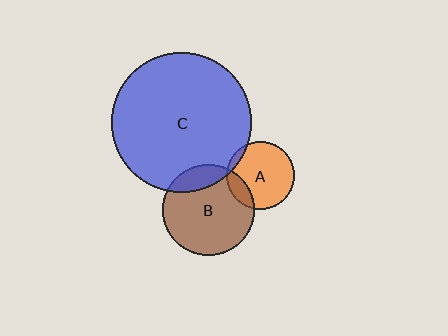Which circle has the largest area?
Circle C (blue).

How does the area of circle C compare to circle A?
Approximately 4.3 times.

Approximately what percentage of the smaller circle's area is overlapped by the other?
Approximately 20%.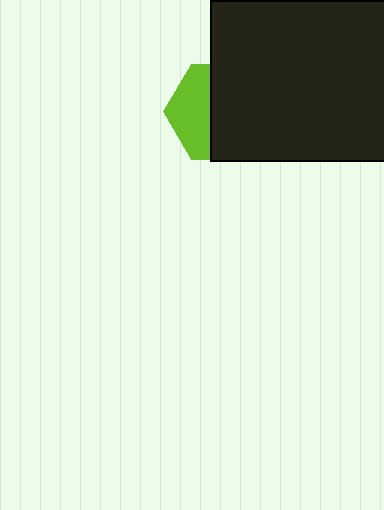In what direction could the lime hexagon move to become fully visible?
The lime hexagon could move left. That would shift it out from behind the black rectangle entirely.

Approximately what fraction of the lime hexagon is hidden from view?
Roughly 61% of the lime hexagon is hidden behind the black rectangle.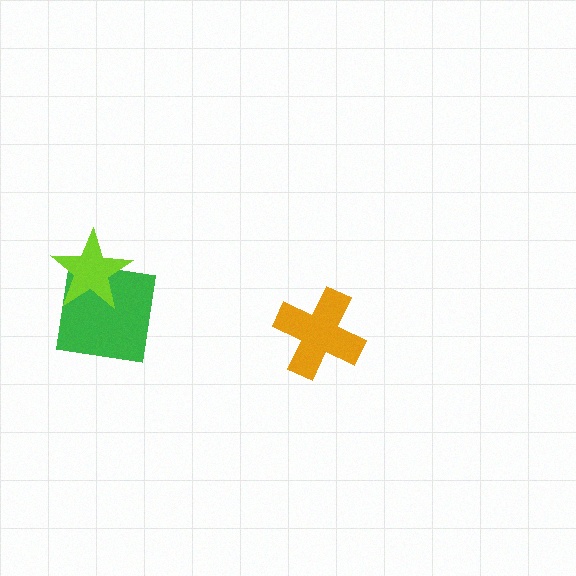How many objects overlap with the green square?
1 object overlaps with the green square.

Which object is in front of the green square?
The lime star is in front of the green square.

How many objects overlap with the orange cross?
0 objects overlap with the orange cross.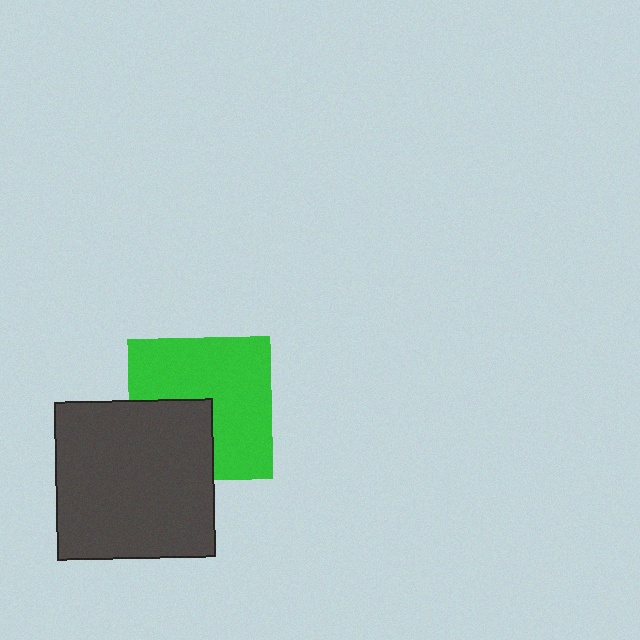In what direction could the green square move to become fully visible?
The green square could move toward the upper-right. That would shift it out from behind the dark gray square entirely.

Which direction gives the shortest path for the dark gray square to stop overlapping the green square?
Moving toward the lower-left gives the shortest separation.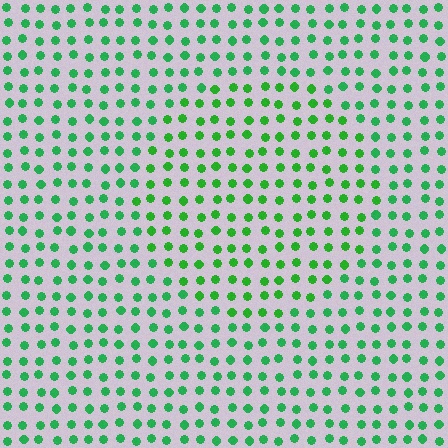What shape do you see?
I see a circle.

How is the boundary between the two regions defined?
The boundary is defined purely by a slight shift in hue (about 19 degrees). Spacing, size, and orientation are identical on both sides.